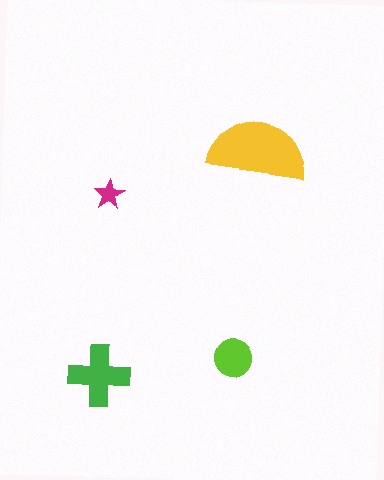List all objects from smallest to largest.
The magenta star, the lime circle, the green cross, the yellow semicircle.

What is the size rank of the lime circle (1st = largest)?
3rd.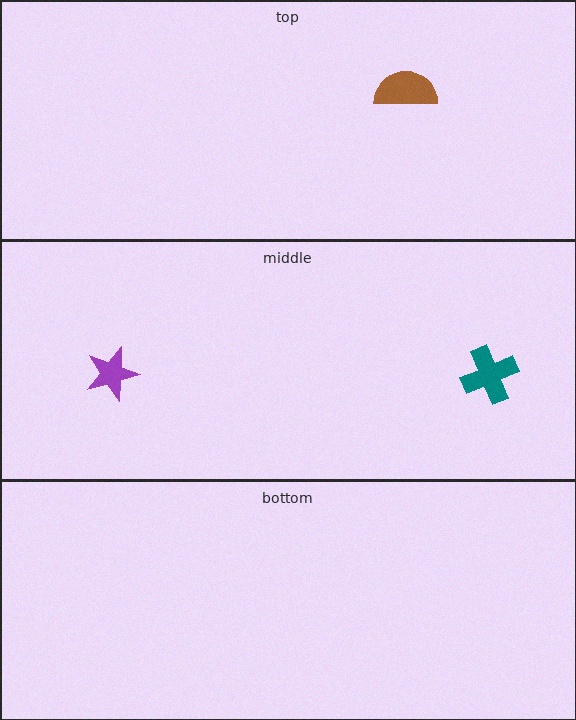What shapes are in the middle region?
The purple star, the teal cross.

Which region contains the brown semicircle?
The top region.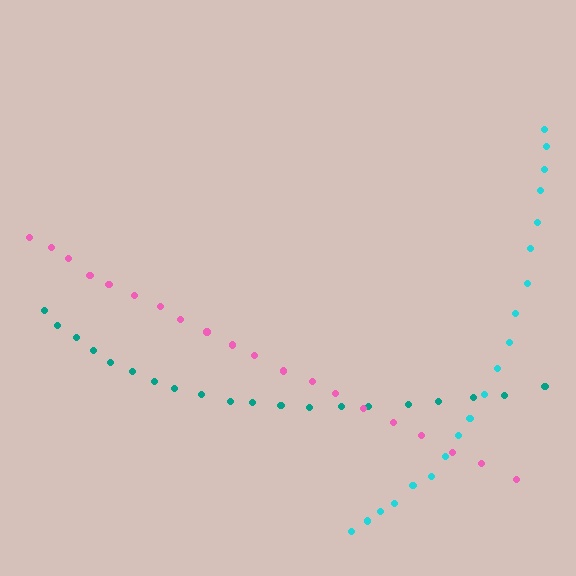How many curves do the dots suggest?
There are 3 distinct paths.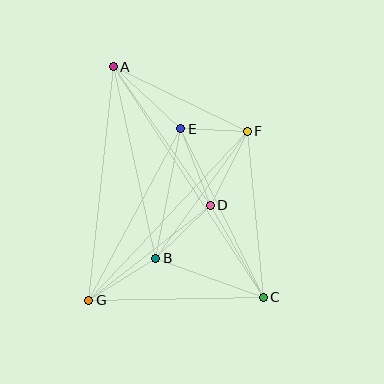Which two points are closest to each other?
Points E and F are closest to each other.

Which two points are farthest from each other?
Points A and C are farthest from each other.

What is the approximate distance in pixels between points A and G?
The distance between A and G is approximately 235 pixels.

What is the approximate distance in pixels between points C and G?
The distance between C and G is approximately 174 pixels.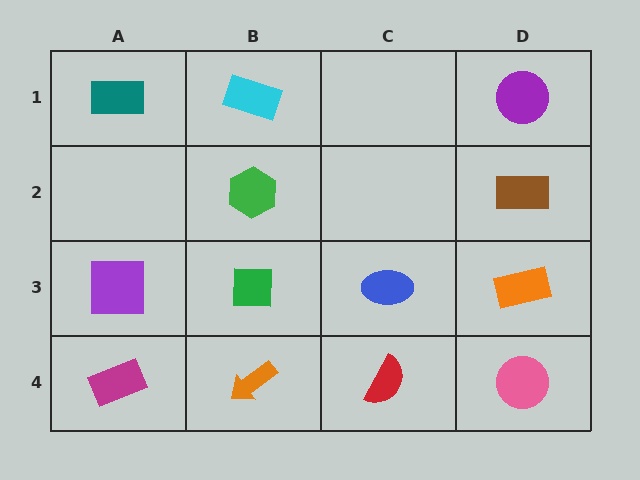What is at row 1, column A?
A teal rectangle.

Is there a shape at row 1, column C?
No, that cell is empty.